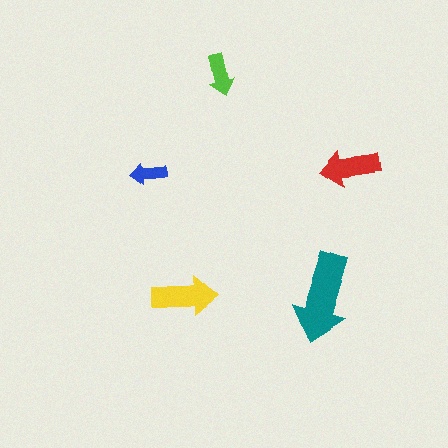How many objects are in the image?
There are 5 objects in the image.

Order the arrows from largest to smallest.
the teal one, the yellow one, the red one, the lime one, the blue one.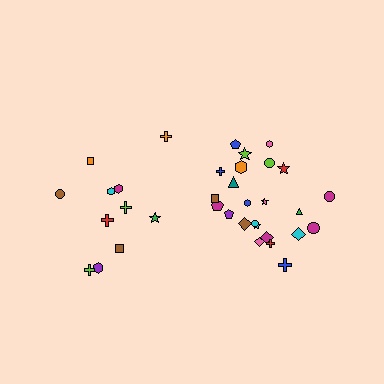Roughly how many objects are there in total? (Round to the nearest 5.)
Roughly 35 objects in total.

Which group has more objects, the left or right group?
The right group.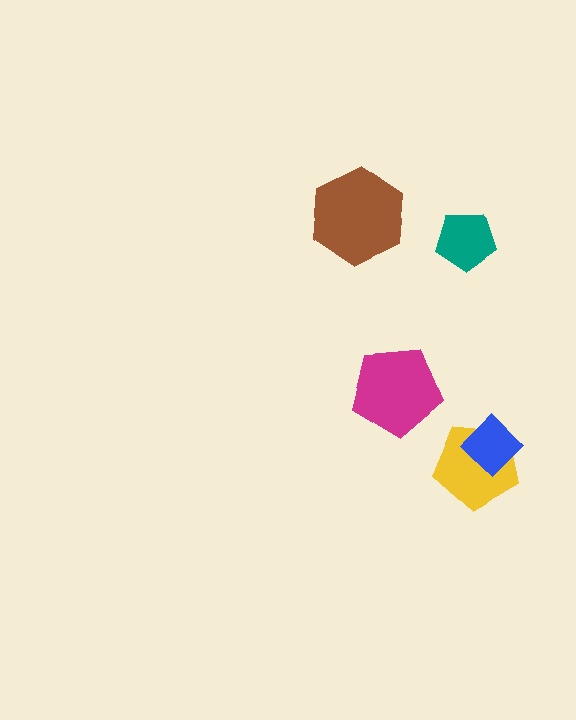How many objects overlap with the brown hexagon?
0 objects overlap with the brown hexagon.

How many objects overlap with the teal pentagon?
0 objects overlap with the teal pentagon.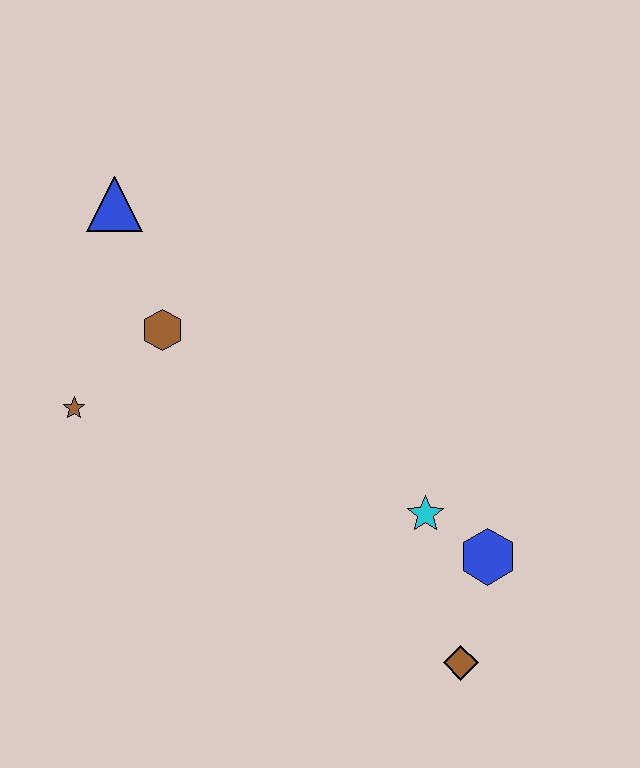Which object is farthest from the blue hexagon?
The blue triangle is farthest from the blue hexagon.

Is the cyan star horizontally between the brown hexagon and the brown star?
No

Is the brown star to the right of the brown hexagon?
No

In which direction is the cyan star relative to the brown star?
The cyan star is to the right of the brown star.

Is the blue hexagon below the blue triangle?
Yes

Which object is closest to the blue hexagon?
The cyan star is closest to the blue hexagon.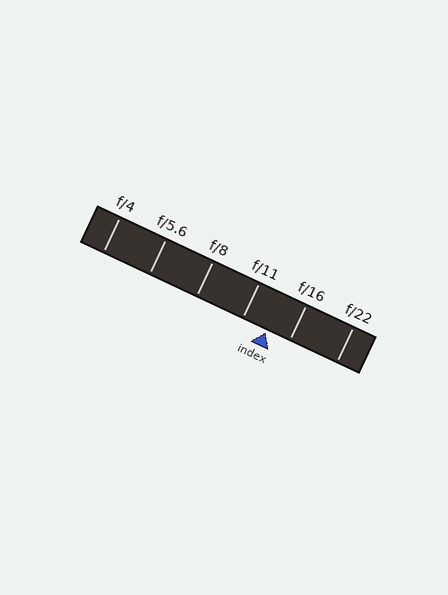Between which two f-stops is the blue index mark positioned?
The index mark is between f/11 and f/16.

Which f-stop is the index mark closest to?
The index mark is closest to f/16.